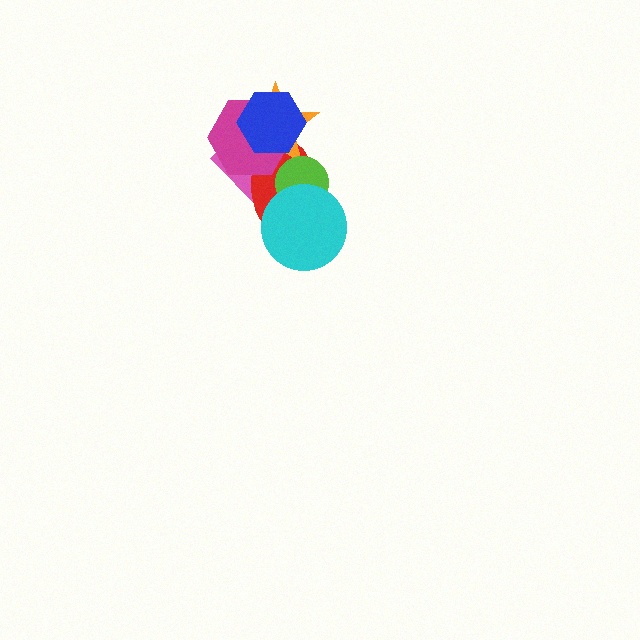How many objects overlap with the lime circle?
4 objects overlap with the lime circle.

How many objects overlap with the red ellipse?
6 objects overlap with the red ellipse.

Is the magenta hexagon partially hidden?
Yes, it is partially covered by another shape.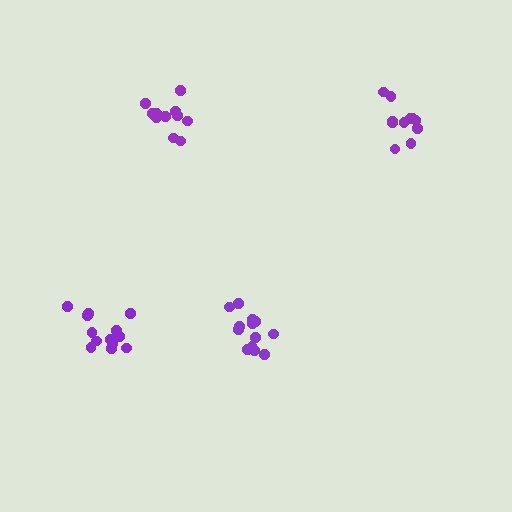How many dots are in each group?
Group 1: 11 dots, Group 2: 13 dots, Group 3: 13 dots, Group 4: 11 dots (48 total).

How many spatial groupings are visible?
There are 4 spatial groupings.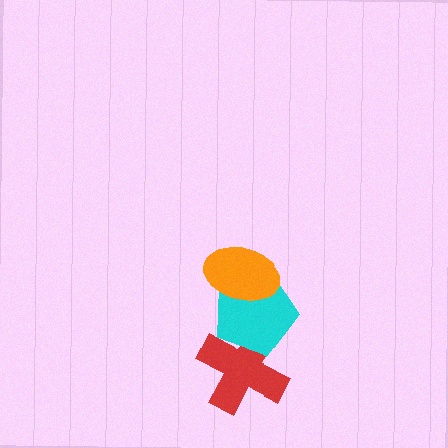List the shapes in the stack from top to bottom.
From top to bottom: the orange ellipse, the cyan pentagon, the red cross.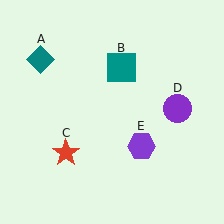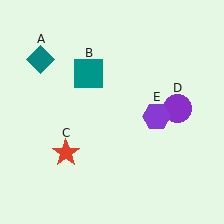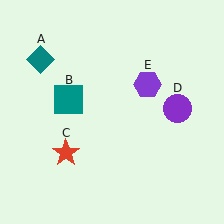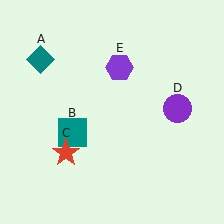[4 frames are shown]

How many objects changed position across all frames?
2 objects changed position: teal square (object B), purple hexagon (object E).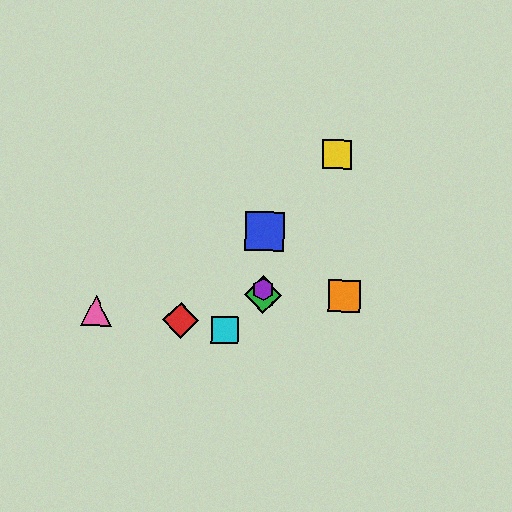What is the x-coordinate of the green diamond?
The green diamond is at x≈263.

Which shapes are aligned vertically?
The blue square, the green diamond, the purple hexagon are aligned vertically.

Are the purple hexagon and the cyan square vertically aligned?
No, the purple hexagon is at x≈263 and the cyan square is at x≈225.